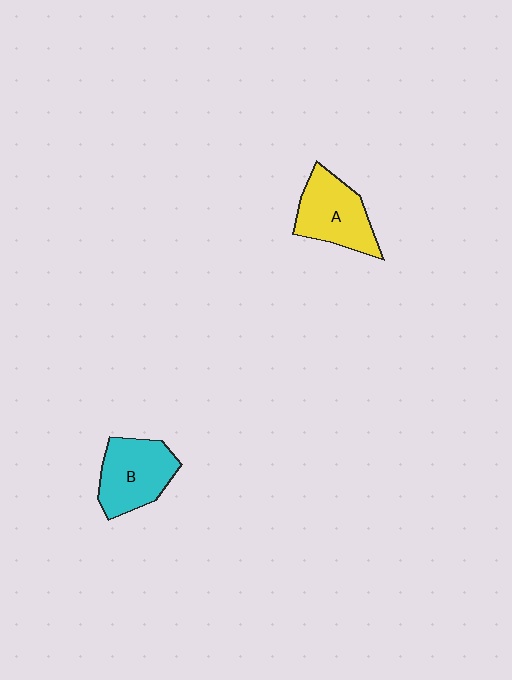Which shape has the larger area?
Shape B (cyan).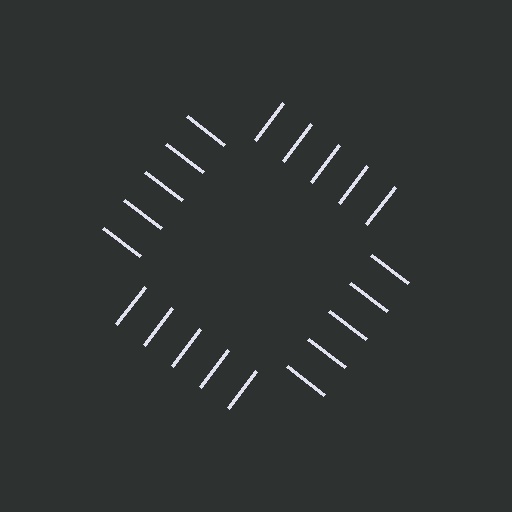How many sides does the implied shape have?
4 sides — the line-ends trace a square.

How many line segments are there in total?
20 — 5 along each of the 4 edges.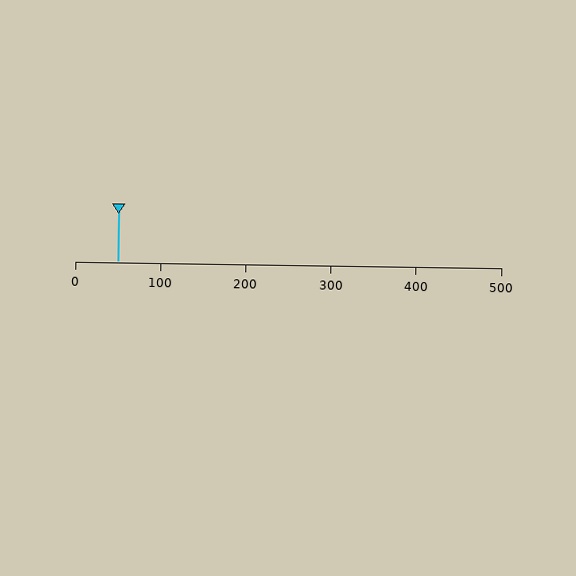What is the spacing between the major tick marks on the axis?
The major ticks are spaced 100 apart.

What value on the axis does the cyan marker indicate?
The marker indicates approximately 50.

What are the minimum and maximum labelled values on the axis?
The axis runs from 0 to 500.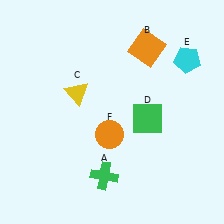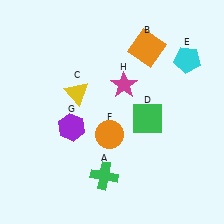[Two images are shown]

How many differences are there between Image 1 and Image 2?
There are 2 differences between the two images.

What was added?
A purple hexagon (G), a magenta star (H) were added in Image 2.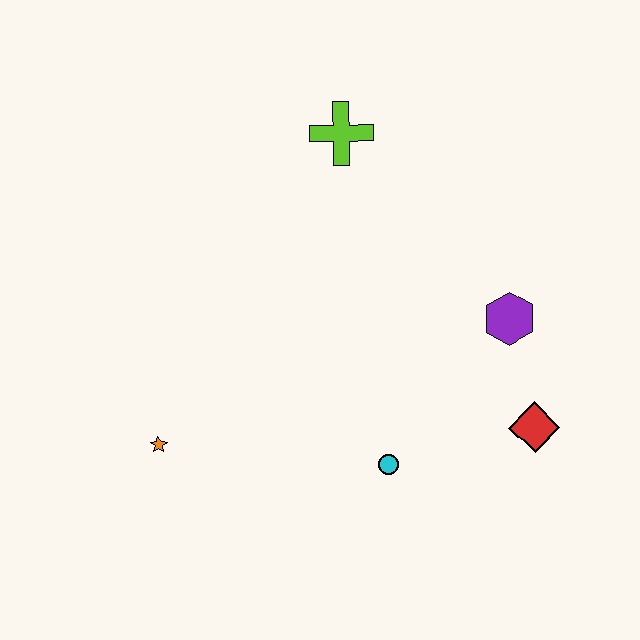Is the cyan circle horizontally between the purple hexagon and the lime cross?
Yes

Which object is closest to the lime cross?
The purple hexagon is closest to the lime cross.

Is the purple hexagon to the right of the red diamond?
No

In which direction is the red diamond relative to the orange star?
The red diamond is to the right of the orange star.